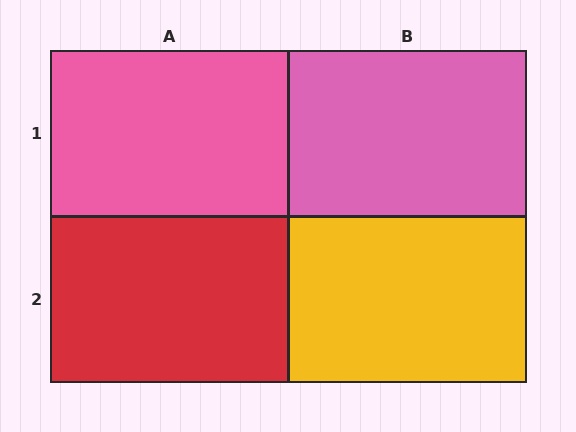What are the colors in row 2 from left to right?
Red, yellow.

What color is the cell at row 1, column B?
Pink.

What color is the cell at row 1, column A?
Pink.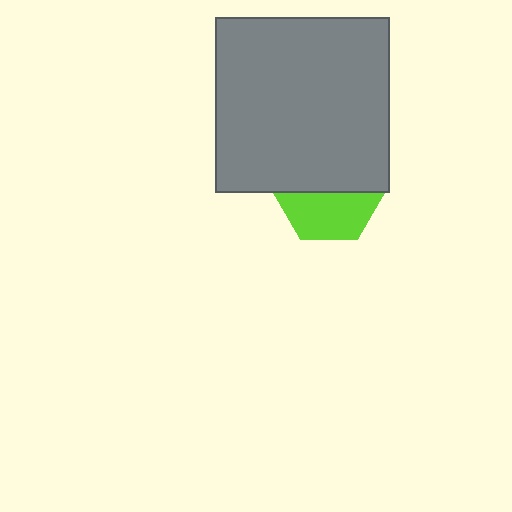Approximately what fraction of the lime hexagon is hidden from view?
Roughly 55% of the lime hexagon is hidden behind the gray square.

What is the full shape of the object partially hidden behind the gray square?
The partially hidden object is a lime hexagon.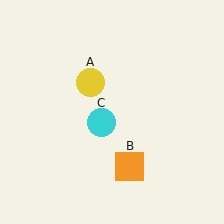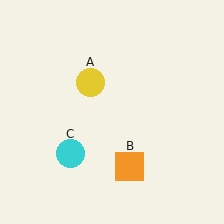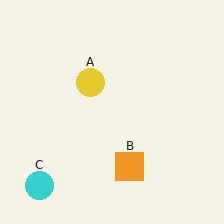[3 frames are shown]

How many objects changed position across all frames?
1 object changed position: cyan circle (object C).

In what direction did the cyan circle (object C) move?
The cyan circle (object C) moved down and to the left.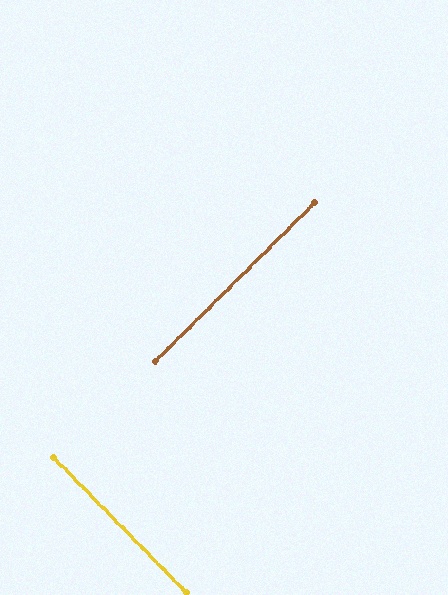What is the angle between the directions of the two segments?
Approximately 89 degrees.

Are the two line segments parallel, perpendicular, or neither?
Perpendicular — they meet at approximately 89°.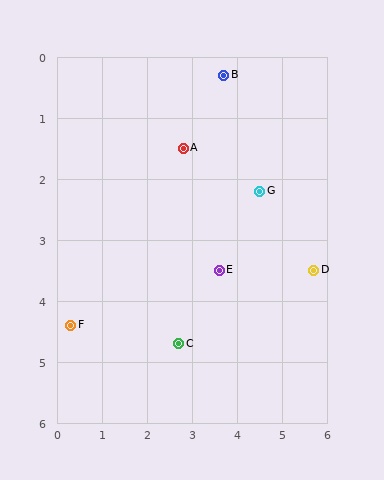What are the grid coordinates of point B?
Point B is at approximately (3.7, 0.3).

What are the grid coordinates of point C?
Point C is at approximately (2.7, 4.7).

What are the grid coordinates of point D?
Point D is at approximately (5.7, 3.5).